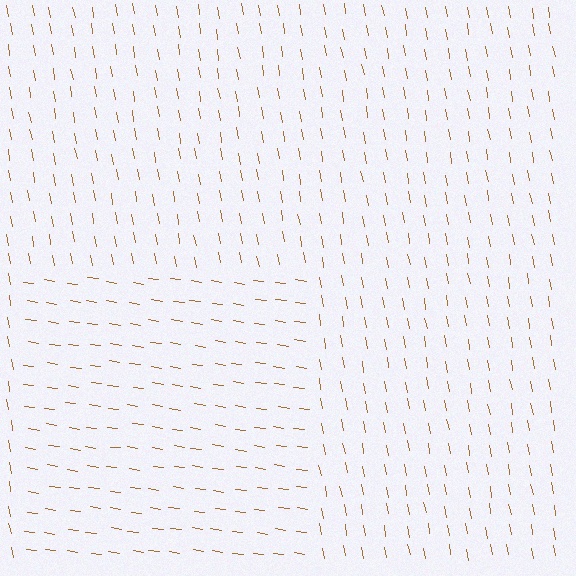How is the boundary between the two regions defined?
The boundary is defined purely by a change in line orientation (approximately 72 degrees difference). All lines are the same color and thickness.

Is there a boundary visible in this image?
Yes, there is a texture boundary formed by a change in line orientation.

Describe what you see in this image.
The image is filled with small brown line segments. A rectangle region in the image has lines oriented differently from the surrounding lines, creating a visible texture boundary.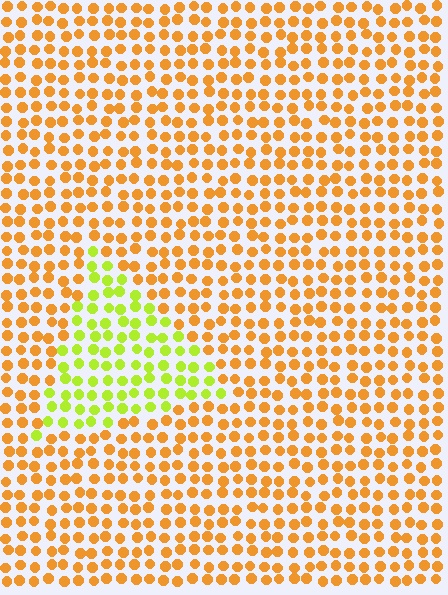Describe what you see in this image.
The image is filled with small orange elements in a uniform arrangement. A triangle-shaped region is visible where the elements are tinted to a slightly different hue, forming a subtle color boundary.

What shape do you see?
I see a triangle.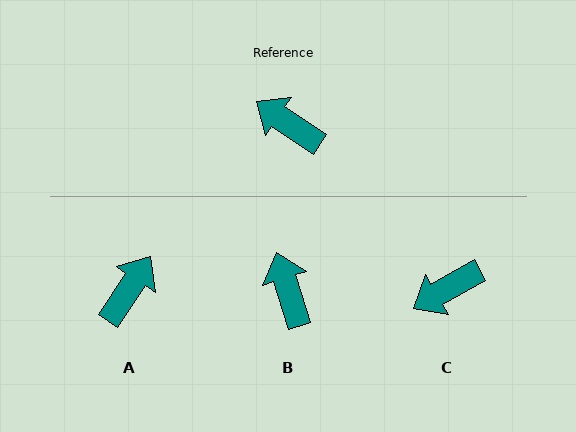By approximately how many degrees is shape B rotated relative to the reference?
Approximately 38 degrees clockwise.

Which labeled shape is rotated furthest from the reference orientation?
A, about 89 degrees away.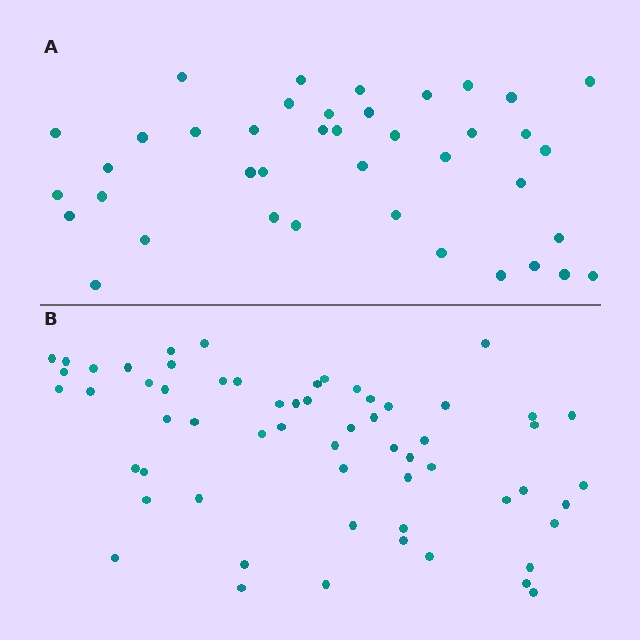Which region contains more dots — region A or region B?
Region B (the bottom region) has more dots.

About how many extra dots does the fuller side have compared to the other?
Region B has approximately 20 more dots than region A.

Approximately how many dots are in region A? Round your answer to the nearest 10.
About 40 dots.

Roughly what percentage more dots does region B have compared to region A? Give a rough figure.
About 50% more.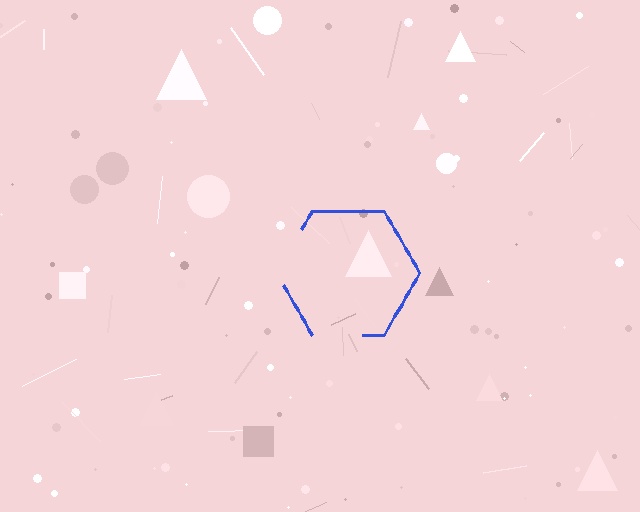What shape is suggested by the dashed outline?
The dashed outline suggests a hexagon.